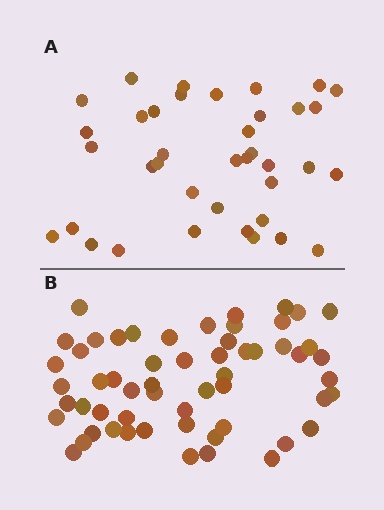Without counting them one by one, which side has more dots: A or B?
Region B (the bottom region) has more dots.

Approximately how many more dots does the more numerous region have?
Region B has approximately 20 more dots than region A.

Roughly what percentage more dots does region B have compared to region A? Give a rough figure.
About 50% more.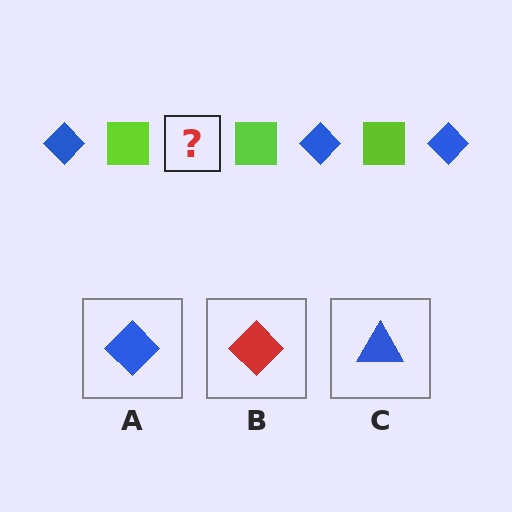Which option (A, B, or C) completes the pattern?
A.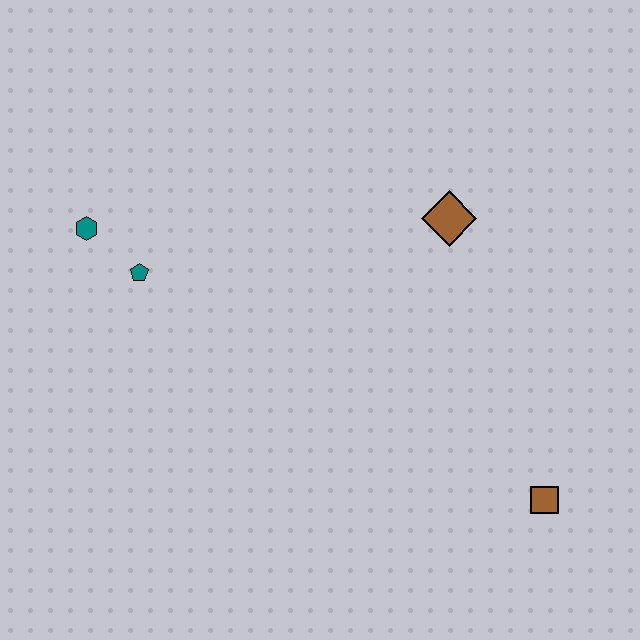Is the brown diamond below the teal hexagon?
No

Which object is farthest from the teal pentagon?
The brown square is farthest from the teal pentagon.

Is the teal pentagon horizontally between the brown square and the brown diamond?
No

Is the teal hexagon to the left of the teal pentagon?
Yes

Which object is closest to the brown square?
The brown diamond is closest to the brown square.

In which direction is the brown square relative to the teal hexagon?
The brown square is to the right of the teal hexagon.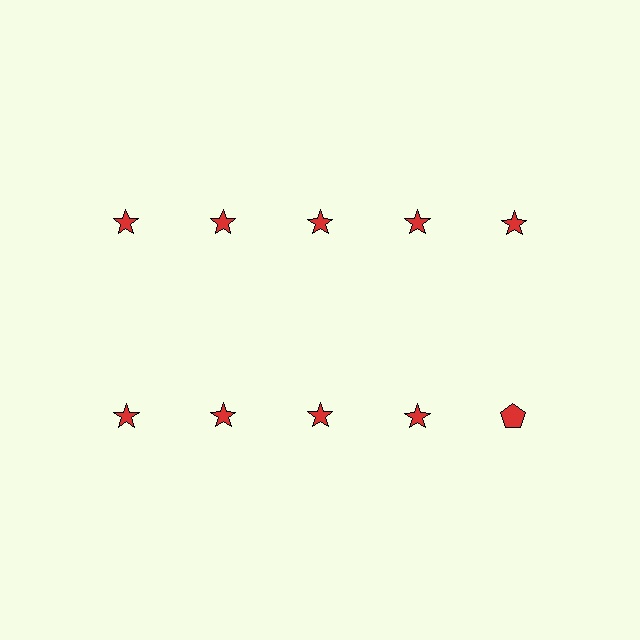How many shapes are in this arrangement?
There are 10 shapes arranged in a grid pattern.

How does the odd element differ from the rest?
It has a different shape: pentagon instead of star.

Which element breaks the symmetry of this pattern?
The red pentagon in the second row, rightmost column breaks the symmetry. All other shapes are red stars.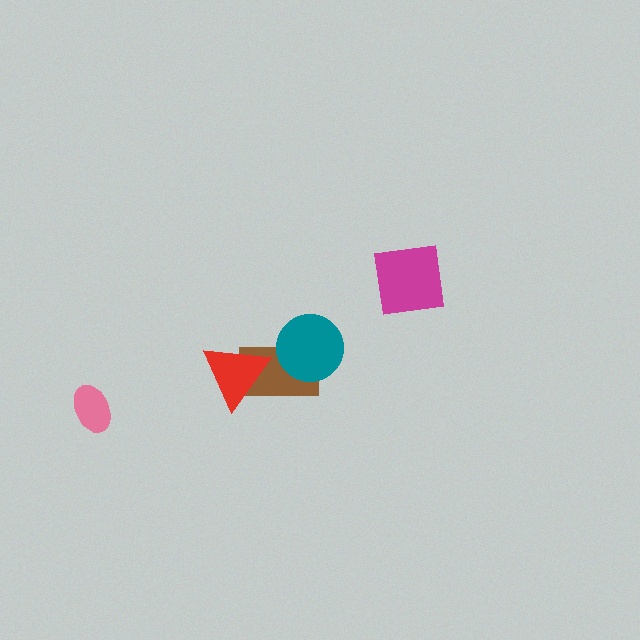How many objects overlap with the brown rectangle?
2 objects overlap with the brown rectangle.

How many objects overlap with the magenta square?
0 objects overlap with the magenta square.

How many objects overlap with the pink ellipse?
0 objects overlap with the pink ellipse.